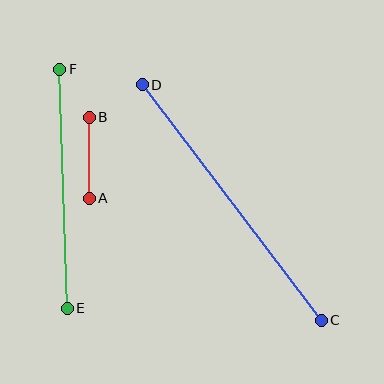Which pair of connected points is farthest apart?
Points C and D are farthest apart.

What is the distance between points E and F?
The distance is approximately 239 pixels.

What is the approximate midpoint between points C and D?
The midpoint is at approximately (232, 203) pixels.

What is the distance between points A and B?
The distance is approximately 81 pixels.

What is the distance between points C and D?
The distance is approximately 296 pixels.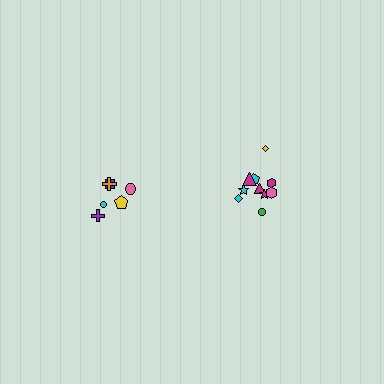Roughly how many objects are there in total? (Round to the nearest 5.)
Roughly 15 objects in total.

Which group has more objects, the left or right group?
The right group.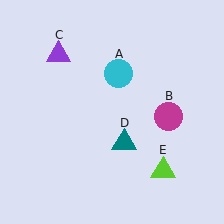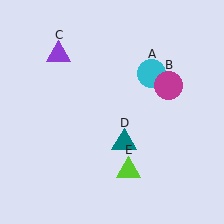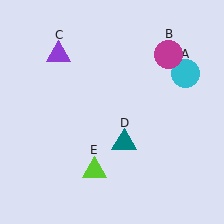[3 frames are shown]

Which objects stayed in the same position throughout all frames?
Purple triangle (object C) and teal triangle (object D) remained stationary.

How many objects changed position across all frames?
3 objects changed position: cyan circle (object A), magenta circle (object B), lime triangle (object E).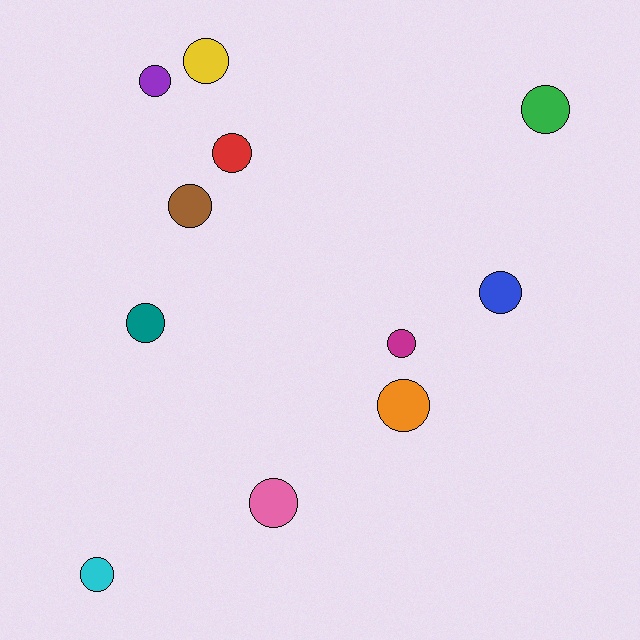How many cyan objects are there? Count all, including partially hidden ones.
There is 1 cyan object.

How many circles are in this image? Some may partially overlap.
There are 11 circles.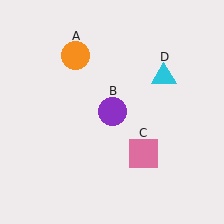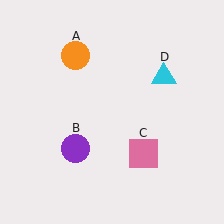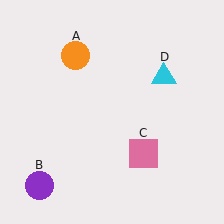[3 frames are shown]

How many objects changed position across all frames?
1 object changed position: purple circle (object B).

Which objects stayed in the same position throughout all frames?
Orange circle (object A) and pink square (object C) and cyan triangle (object D) remained stationary.